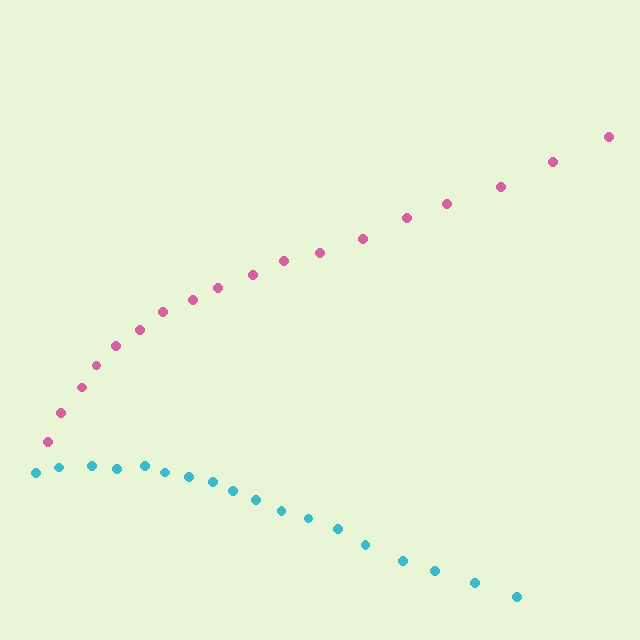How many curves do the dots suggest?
There are 2 distinct paths.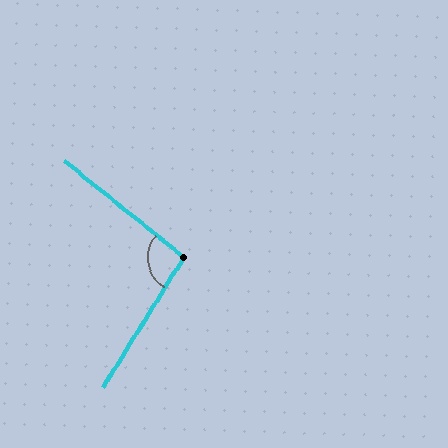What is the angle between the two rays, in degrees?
Approximately 97 degrees.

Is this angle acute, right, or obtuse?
It is obtuse.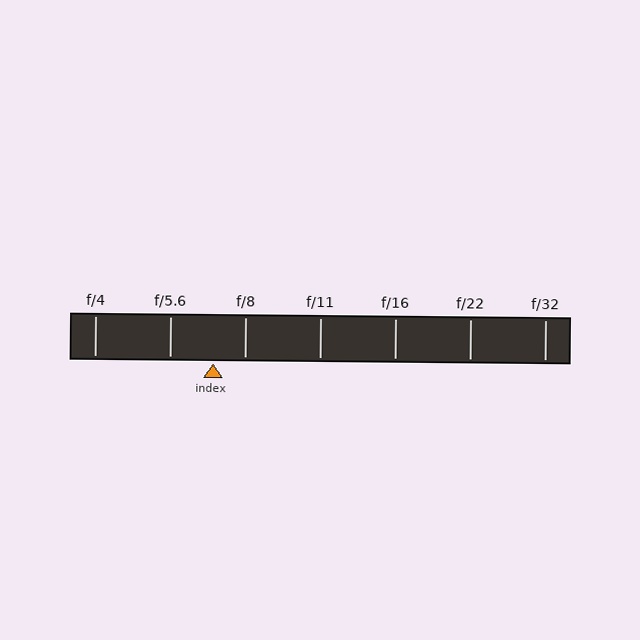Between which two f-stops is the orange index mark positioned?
The index mark is between f/5.6 and f/8.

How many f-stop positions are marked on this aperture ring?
There are 7 f-stop positions marked.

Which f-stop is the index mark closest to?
The index mark is closest to f/8.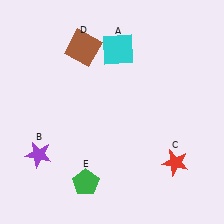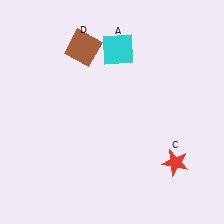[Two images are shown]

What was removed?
The purple star (B), the green pentagon (E) were removed in Image 2.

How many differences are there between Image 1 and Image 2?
There are 2 differences between the two images.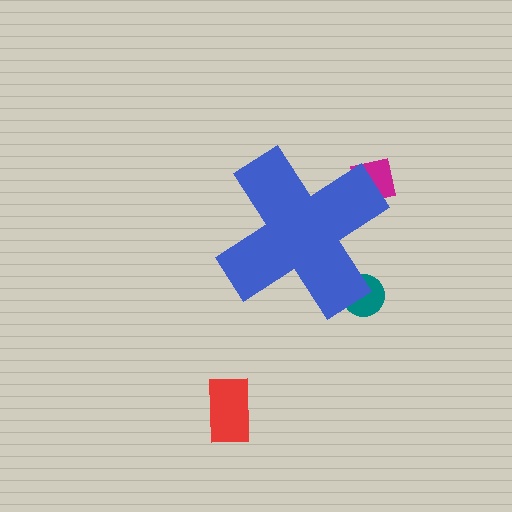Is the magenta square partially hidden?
Yes, the magenta square is partially hidden behind the blue cross.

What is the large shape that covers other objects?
A blue cross.